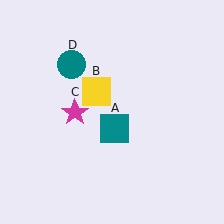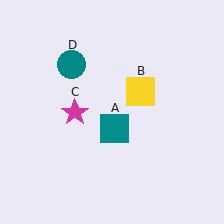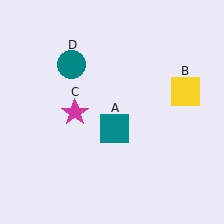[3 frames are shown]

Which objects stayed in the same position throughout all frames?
Teal square (object A) and magenta star (object C) and teal circle (object D) remained stationary.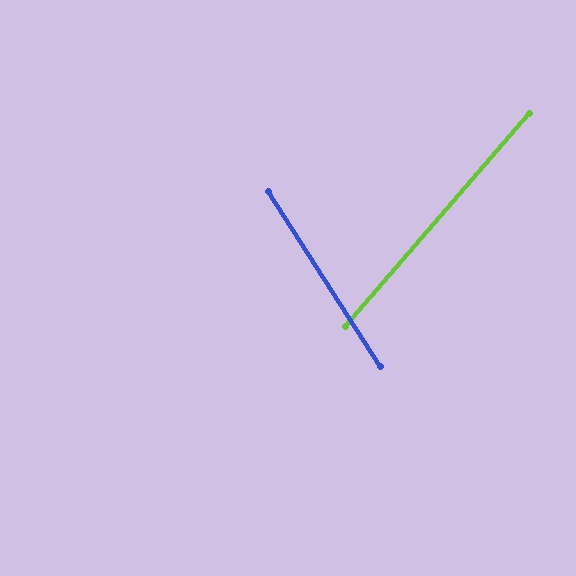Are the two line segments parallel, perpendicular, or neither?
Neither parallel nor perpendicular — they differ by about 73°.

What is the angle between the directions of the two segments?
Approximately 73 degrees.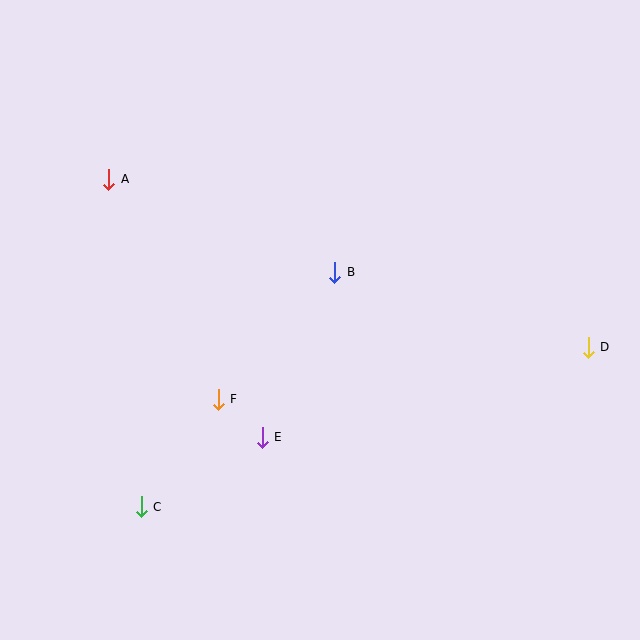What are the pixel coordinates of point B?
Point B is at (335, 272).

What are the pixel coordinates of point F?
Point F is at (218, 399).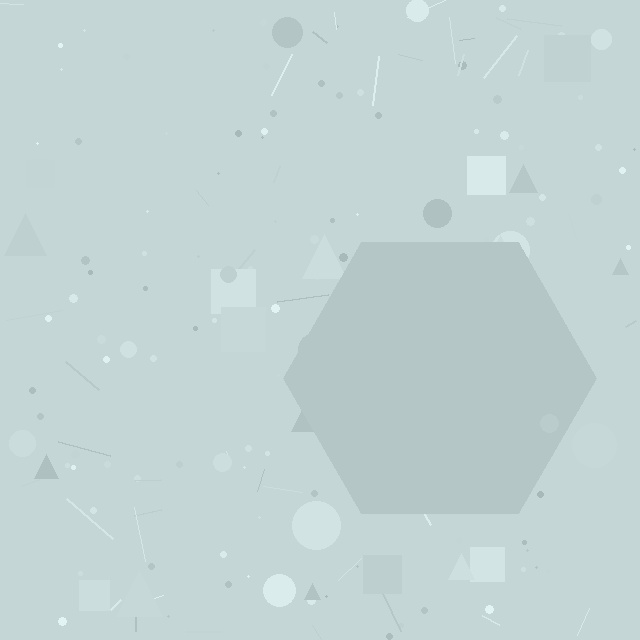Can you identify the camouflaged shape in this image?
The camouflaged shape is a hexagon.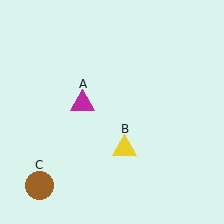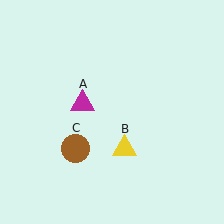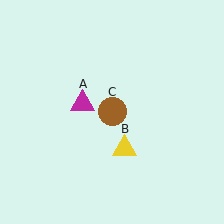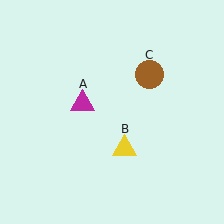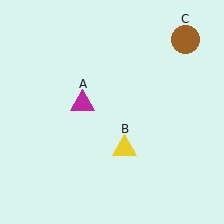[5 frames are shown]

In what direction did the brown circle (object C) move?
The brown circle (object C) moved up and to the right.